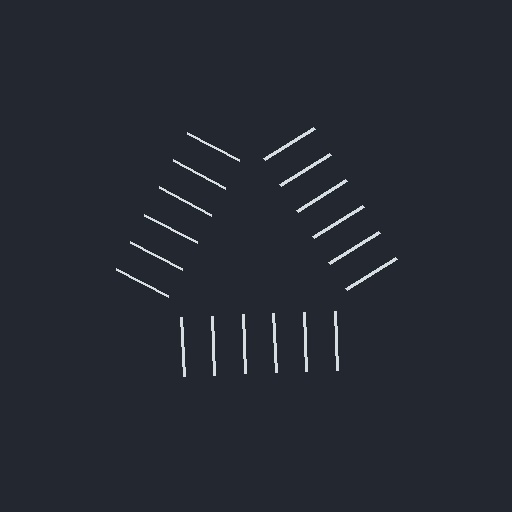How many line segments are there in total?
18 — 6 along each of the 3 edges.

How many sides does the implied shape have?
3 sides — the line-ends trace a triangle.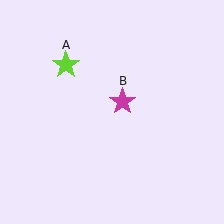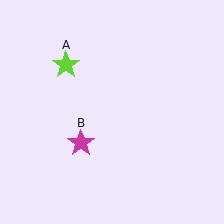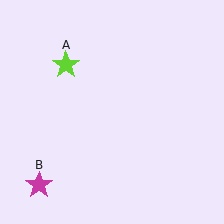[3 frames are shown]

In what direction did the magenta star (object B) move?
The magenta star (object B) moved down and to the left.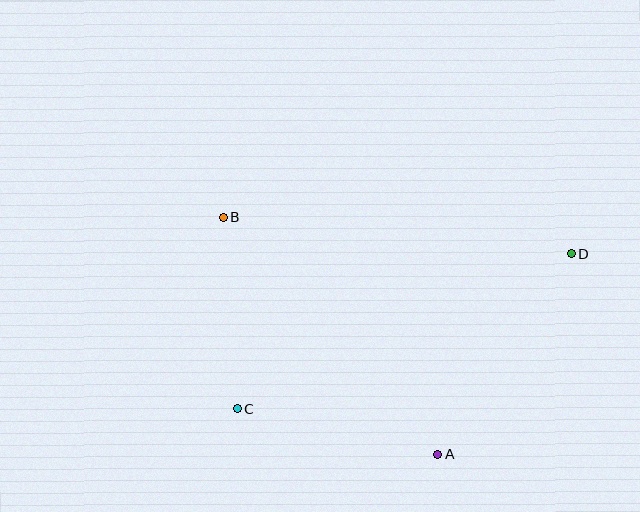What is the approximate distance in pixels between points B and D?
The distance between B and D is approximately 350 pixels.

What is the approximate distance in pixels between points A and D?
The distance between A and D is approximately 240 pixels.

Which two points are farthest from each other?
Points C and D are farthest from each other.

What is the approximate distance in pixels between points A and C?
The distance between A and C is approximately 206 pixels.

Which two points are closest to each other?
Points B and C are closest to each other.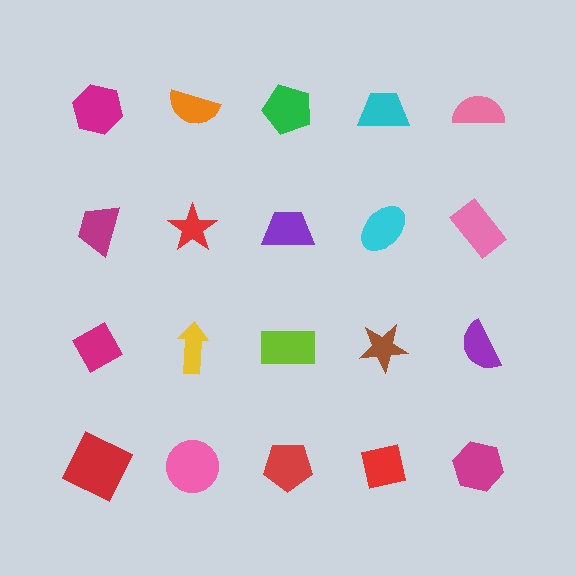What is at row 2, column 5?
A pink rectangle.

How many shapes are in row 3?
5 shapes.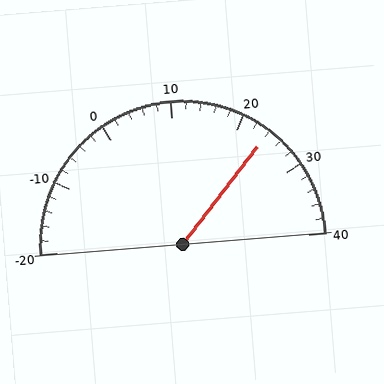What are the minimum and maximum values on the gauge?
The gauge ranges from -20 to 40.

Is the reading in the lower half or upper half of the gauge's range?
The reading is in the upper half of the range (-20 to 40).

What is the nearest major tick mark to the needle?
The nearest major tick mark is 20.